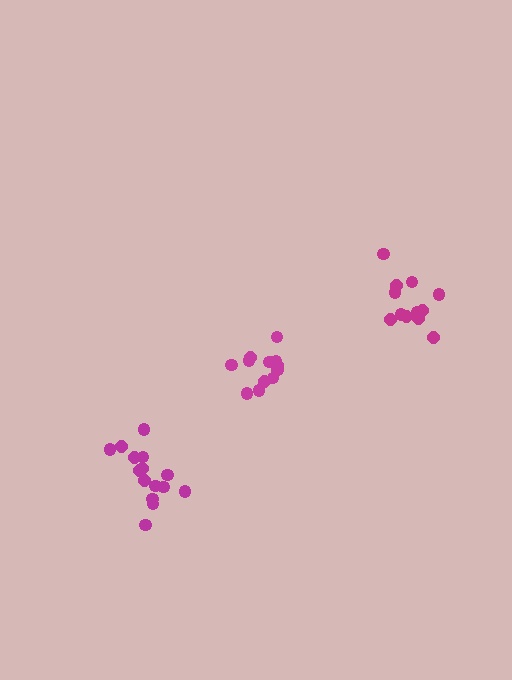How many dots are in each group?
Group 1: 15 dots, Group 2: 12 dots, Group 3: 12 dots (39 total).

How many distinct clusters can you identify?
There are 3 distinct clusters.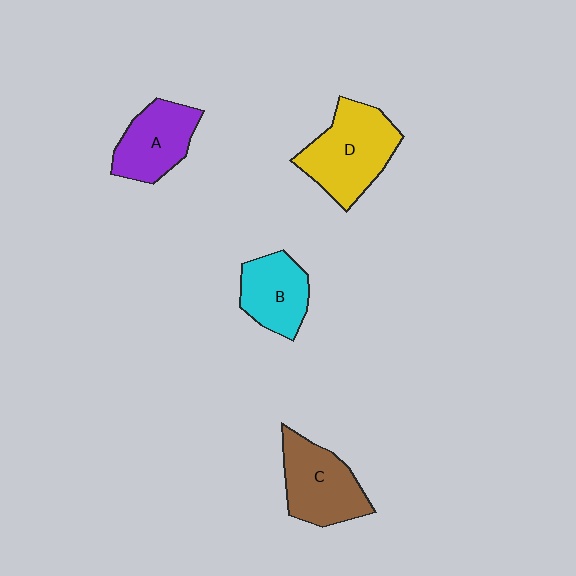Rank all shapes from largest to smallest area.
From largest to smallest: D (yellow), C (brown), A (purple), B (cyan).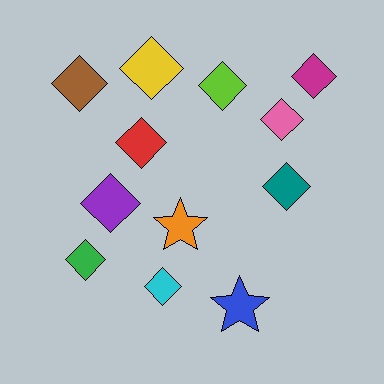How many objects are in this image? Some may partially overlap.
There are 12 objects.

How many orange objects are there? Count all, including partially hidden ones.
There is 1 orange object.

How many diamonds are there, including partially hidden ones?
There are 10 diamonds.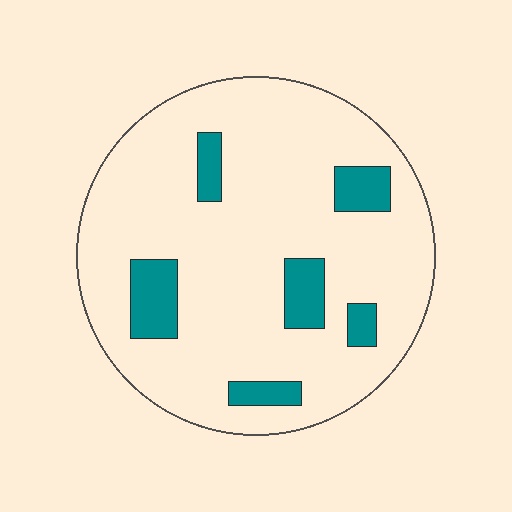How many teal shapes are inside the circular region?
6.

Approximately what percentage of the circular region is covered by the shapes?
Approximately 15%.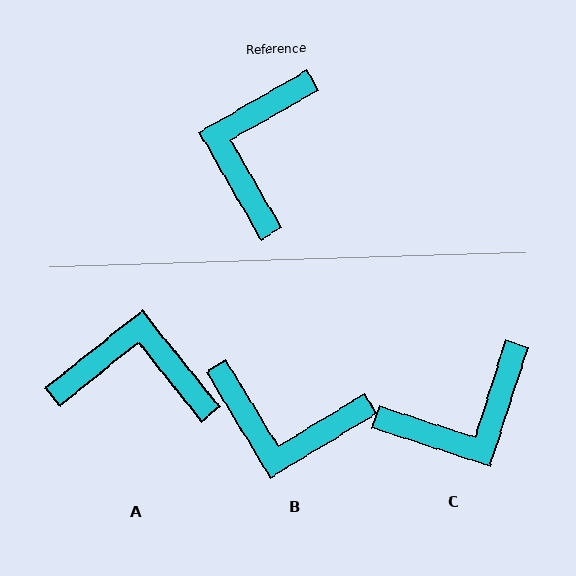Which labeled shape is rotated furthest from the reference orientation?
C, about 132 degrees away.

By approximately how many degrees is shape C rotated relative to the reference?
Approximately 132 degrees counter-clockwise.